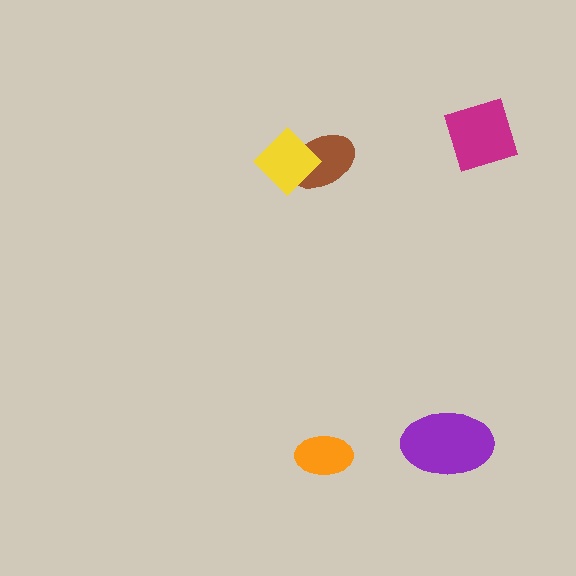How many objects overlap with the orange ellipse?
0 objects overlap with the orange ellipse.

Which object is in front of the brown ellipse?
The yellow diamond is in front of the brown ellipse.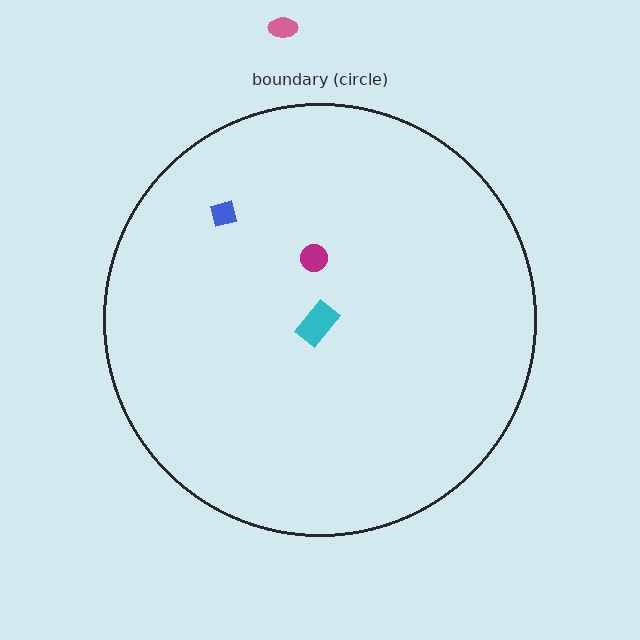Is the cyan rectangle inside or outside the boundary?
Inside.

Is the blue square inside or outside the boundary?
Inside.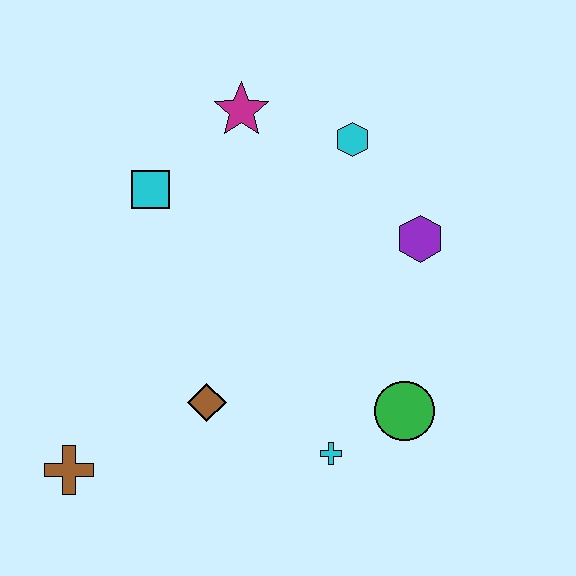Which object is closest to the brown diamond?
The cyan cross is closest to the brown diamond.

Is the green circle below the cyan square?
Yes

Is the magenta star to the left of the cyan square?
No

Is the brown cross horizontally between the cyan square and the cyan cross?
No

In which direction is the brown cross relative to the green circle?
The brown cross is to the left of the green circle.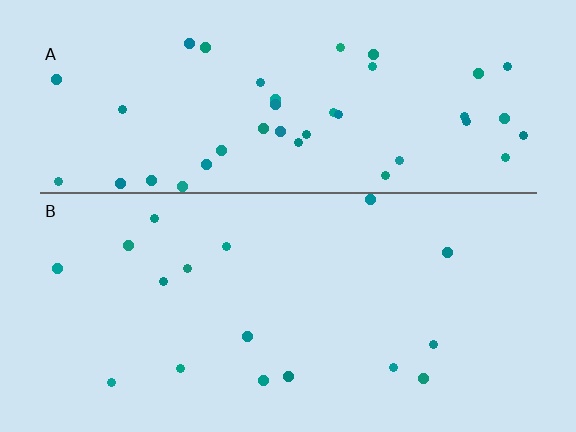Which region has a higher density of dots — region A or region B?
A (the top).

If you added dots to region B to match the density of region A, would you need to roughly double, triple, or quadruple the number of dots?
Approximately triple.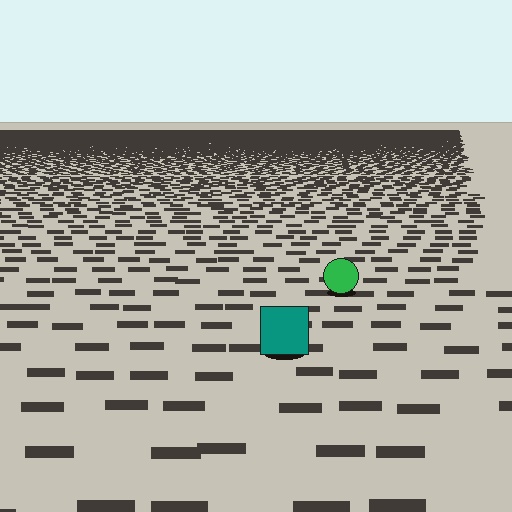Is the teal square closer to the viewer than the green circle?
Yes. The teal square is closer — you can tell from the texture gradient: the ground texture is coarser near it.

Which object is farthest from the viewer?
The green circle is farthest from the viewer. It appears smaller and the ground texture around it is denser.